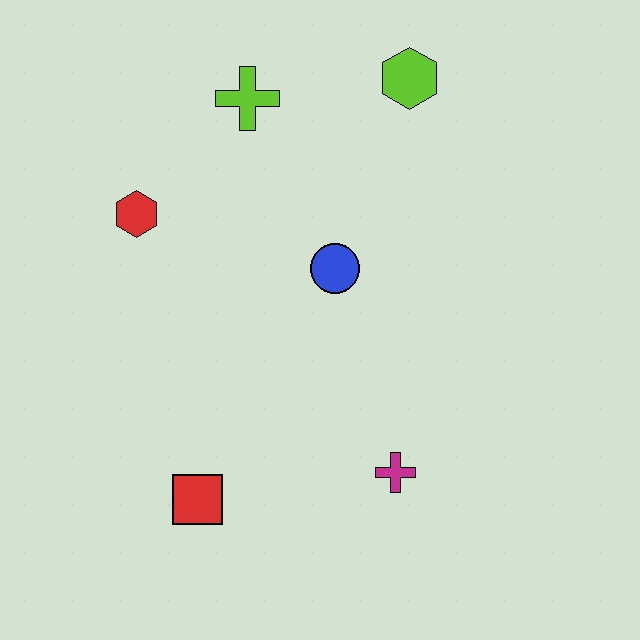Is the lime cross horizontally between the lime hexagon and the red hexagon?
Yes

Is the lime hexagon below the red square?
No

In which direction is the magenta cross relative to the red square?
The magenta cross is to the right of the red square.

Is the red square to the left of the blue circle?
Yes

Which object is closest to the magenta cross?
The red square is closest to the magenta cross.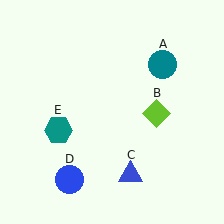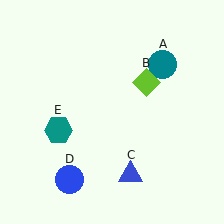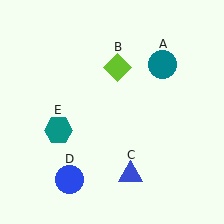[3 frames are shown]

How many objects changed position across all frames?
1 object changed position: lime diamond (object B).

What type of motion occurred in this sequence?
The lime diamond (object B) rotated counterclockwise around the center of the scene.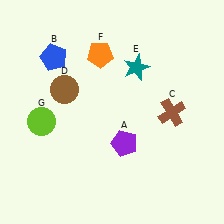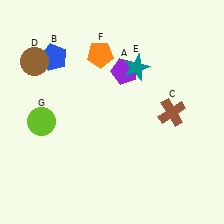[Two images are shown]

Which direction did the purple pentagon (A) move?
The purple pentagon (A) moved up.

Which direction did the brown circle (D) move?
The brown circle (D) moved left.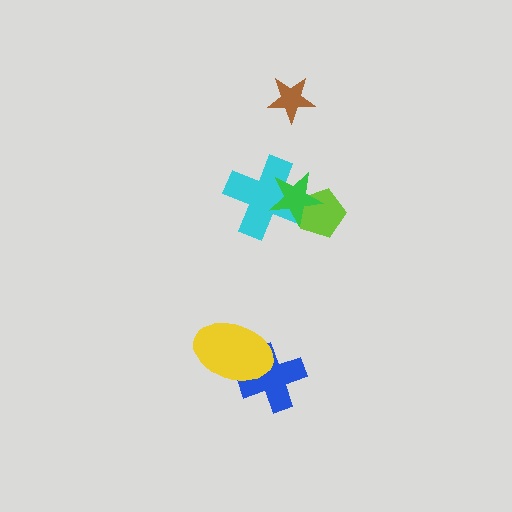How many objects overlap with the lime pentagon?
2 objects overlap with the lime pentagon.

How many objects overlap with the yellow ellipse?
1 object overlaps with the yellow ellipse.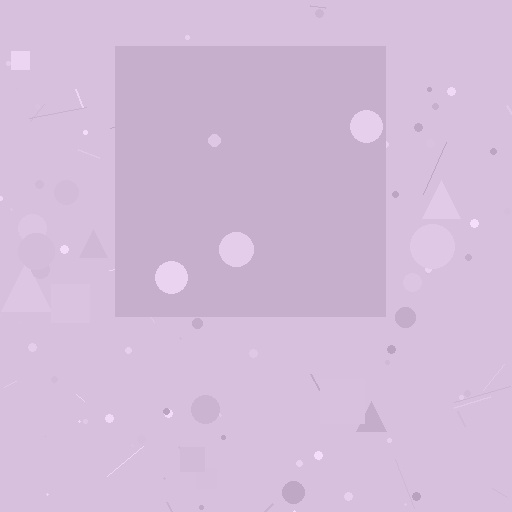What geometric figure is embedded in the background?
A square is embedded in the background.